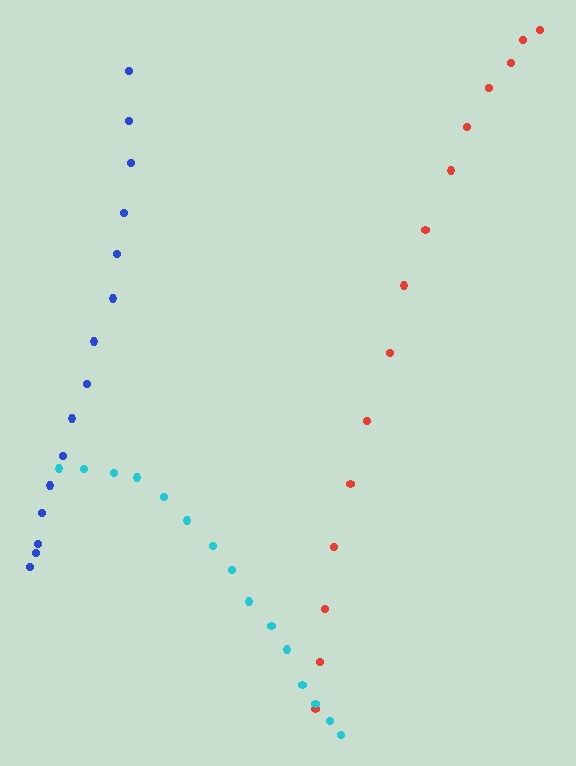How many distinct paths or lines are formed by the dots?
There are 3 distinct paths.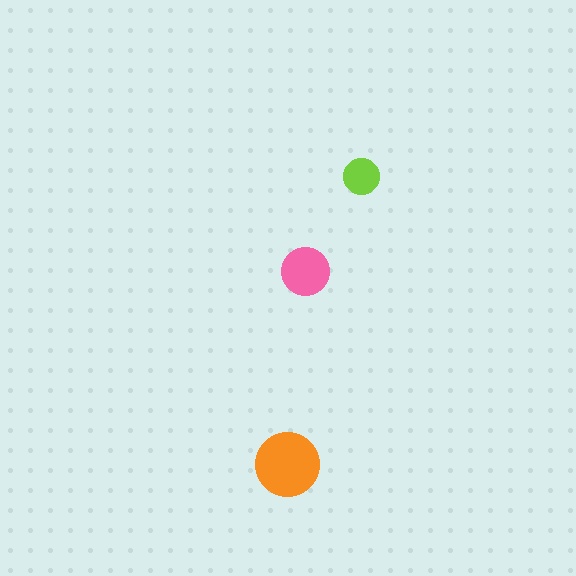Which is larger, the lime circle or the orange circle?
The orange one.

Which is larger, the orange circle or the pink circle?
The orange one.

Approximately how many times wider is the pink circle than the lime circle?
About 1.5 times wider.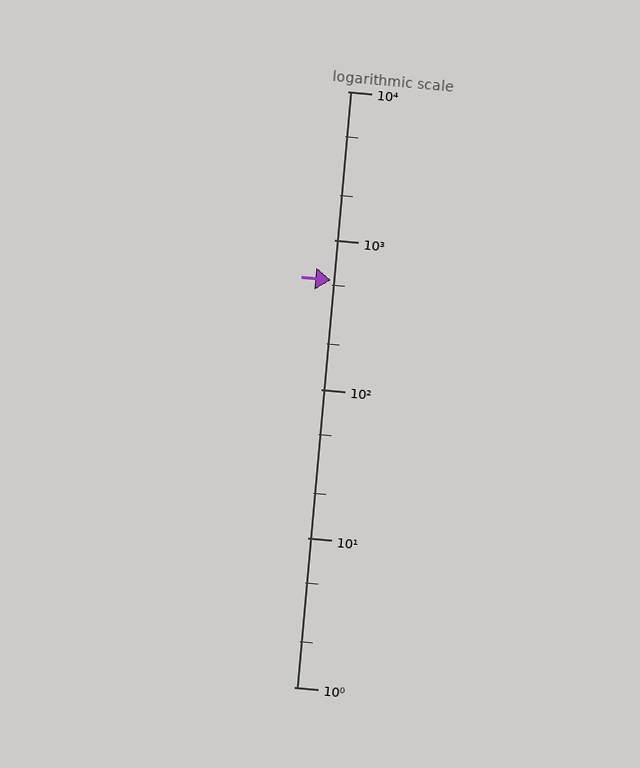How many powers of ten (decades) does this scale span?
The scale spans 4 decades, from 1 to 10000.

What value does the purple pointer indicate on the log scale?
The pointer indicates approximately 540.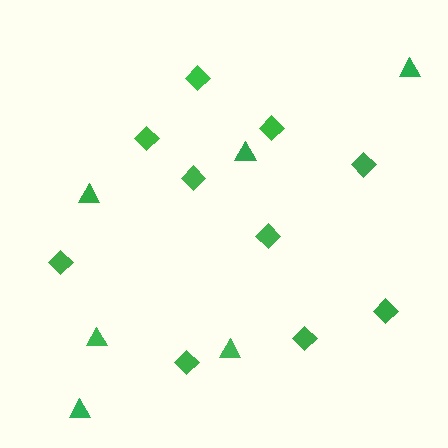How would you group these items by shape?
There are 2 groups: one group of diamonds (10) and one group of triangles (6).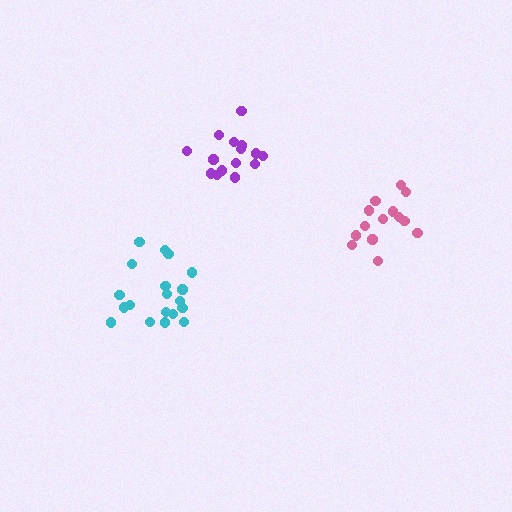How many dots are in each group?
Group 1: 15 dots, Group 2: 14 dots, Group 3: 19 dots (48 total).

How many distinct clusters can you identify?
There are 3 distinct clusters.